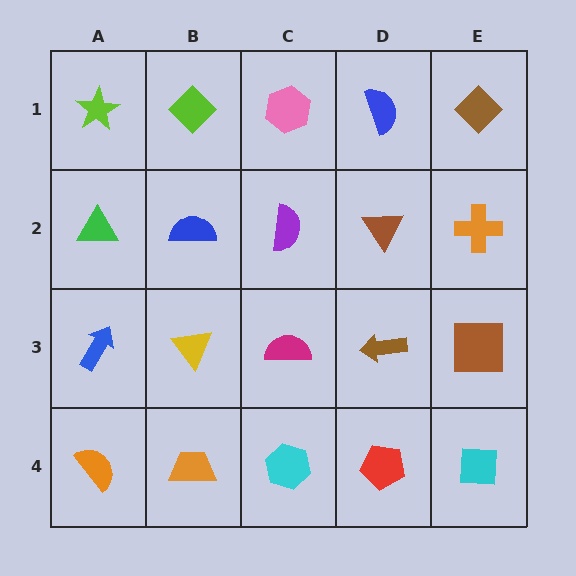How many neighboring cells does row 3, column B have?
4.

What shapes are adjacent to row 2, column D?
A blue semicircle (row 1, column D), a brown arrow (row 3, column D), a purple semicircle (row 2, column C), an orange cross (row 2, column E).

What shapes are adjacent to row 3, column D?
A brown triangle (row 2, column D), a red pentagon (row 4, column D), a magenta semicircle (row 3, column C), a brown square (row 3, column E).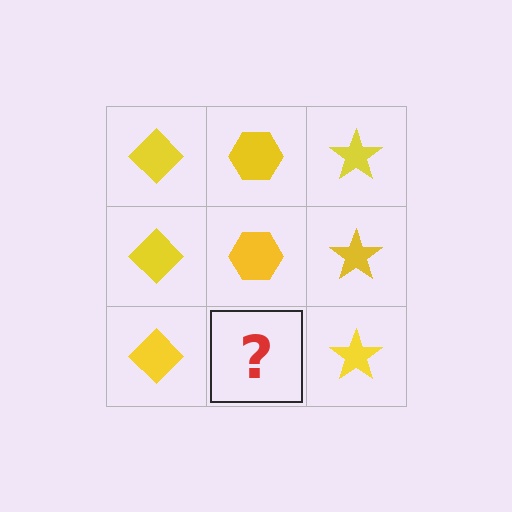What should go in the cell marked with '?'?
The missing cell should contain a yellow hexagon.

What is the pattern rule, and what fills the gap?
The rule is that each column has a consistent shape. The gap should be filled with a yellow hexagon.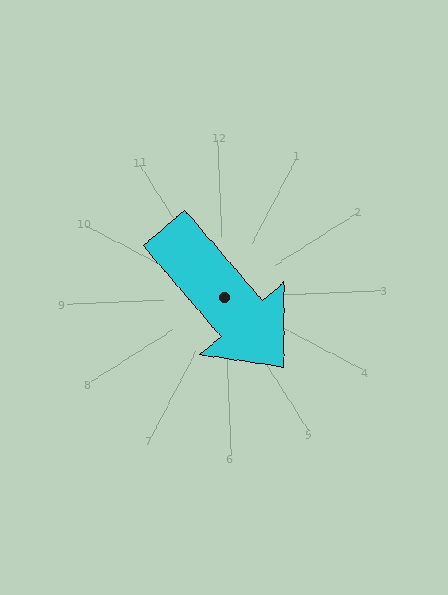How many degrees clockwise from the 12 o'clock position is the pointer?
Approximately 142 degrees.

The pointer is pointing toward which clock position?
Roughly 5 o'clock.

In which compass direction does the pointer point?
Southeast.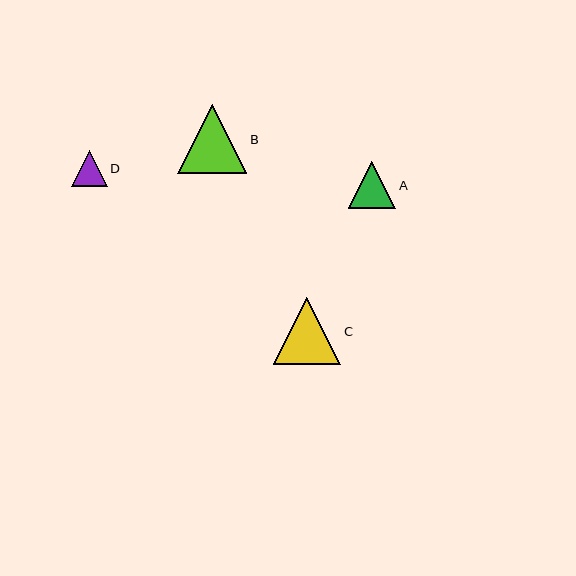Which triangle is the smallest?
Triangle D is the smallest with a size of approximately 36 pixels.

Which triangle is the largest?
Triangle B is the largest with a size of approximately 69 pixels.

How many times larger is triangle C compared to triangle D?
Triangle C is approximately 1.9 times the size of triangle D.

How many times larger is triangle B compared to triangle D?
Triangle B is approximately 1.9 times the size of triangle D.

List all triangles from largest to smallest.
From largest to smallest: B, C, A, D.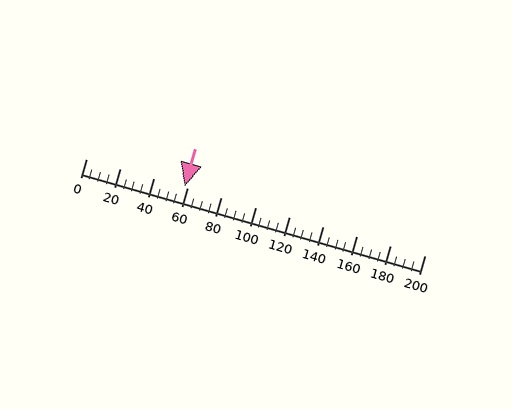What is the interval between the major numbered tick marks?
The major tick marks are spaced 20 units apart.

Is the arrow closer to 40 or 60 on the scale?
The arrow is closer to 60.